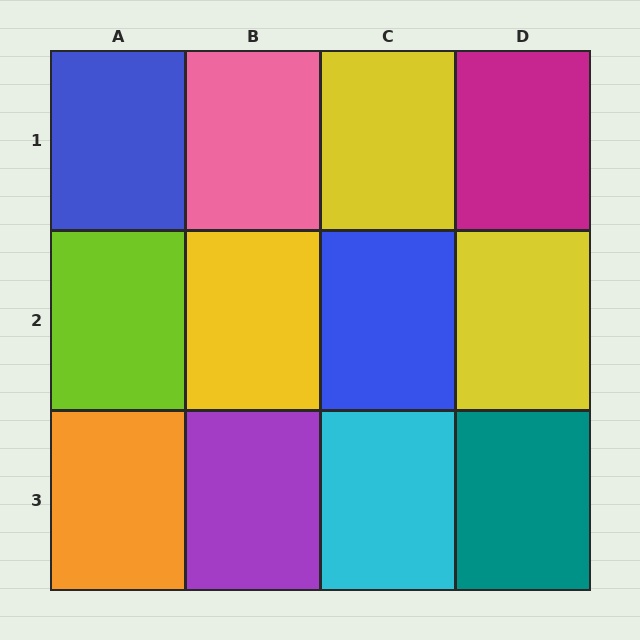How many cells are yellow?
3 cells are yellow.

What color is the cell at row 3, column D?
Teal.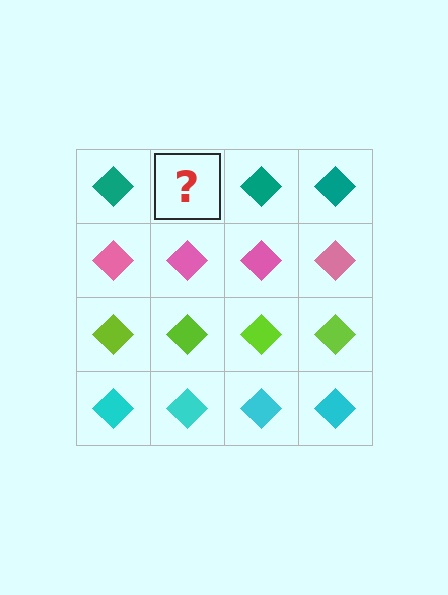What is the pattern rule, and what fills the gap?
The rule is that each row has a consistent color. The gap should be filled with a teal diamond.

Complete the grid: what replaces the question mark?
The question mark should be replaced with a teal diamond.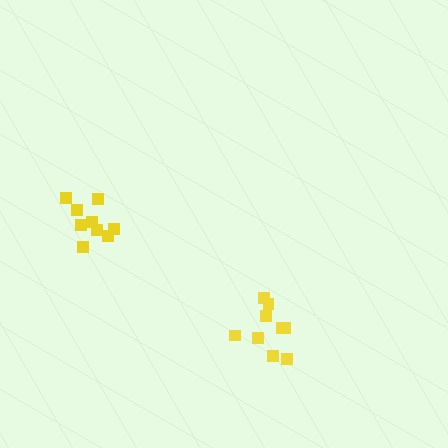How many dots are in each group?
Group 1: 9 dots, Group 2: 9 dots (18 total).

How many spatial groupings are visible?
There are 2 spatial groupings.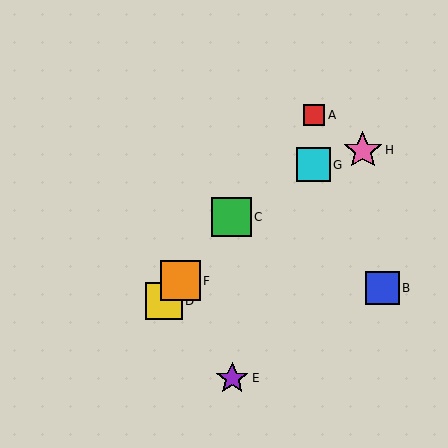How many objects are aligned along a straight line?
4 objects (A, C, D, F) are aligned along a straight line.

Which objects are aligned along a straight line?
Objects A, C, D, F are aligned along a straight line.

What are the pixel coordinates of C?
Object C is at (232, 217).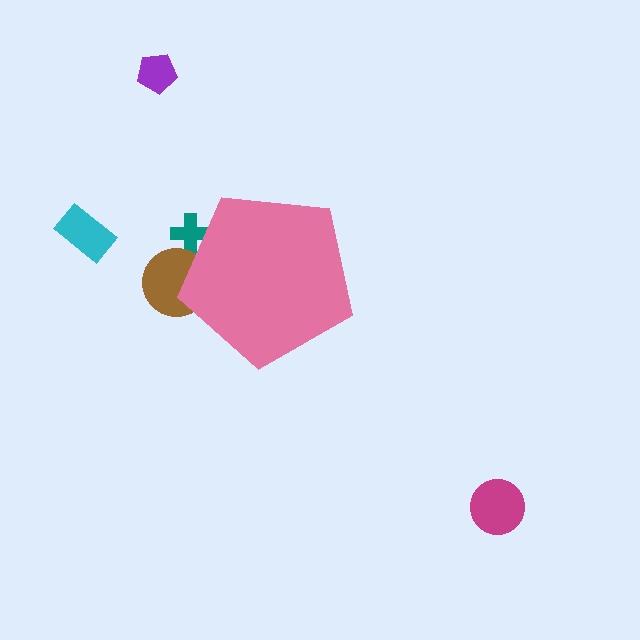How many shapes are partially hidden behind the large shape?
2 shapes are partially hidden.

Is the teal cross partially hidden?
Yes, the teal cross is partially hidden behind the pink pentagon.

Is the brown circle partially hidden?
Yes, the brown circle is partially hidden behind the pink pentagon.